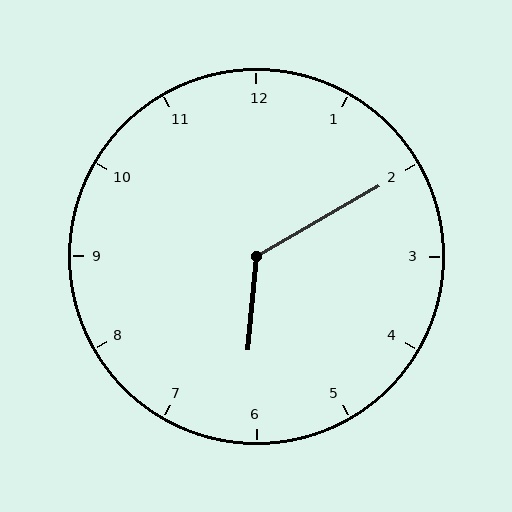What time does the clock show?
6:10.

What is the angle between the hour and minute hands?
Approximately 125 degrees.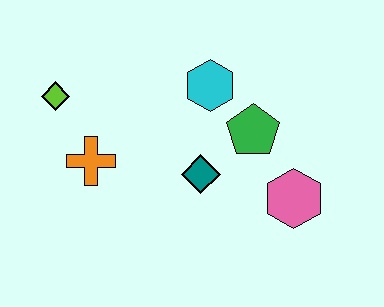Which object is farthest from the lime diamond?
The pink hexagon is farthest from the lime diamond.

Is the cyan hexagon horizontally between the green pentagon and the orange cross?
Yes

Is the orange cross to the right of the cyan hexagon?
No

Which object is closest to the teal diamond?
The green pentagon is closest to the teal diamond.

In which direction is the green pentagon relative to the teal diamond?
The green pentagon is to the right of the teal diamond.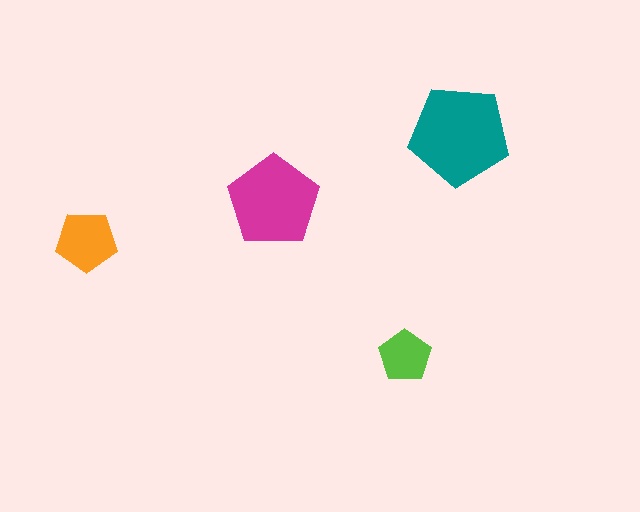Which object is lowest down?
The lime pentagon is bottommost.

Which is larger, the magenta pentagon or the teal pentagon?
The teal one.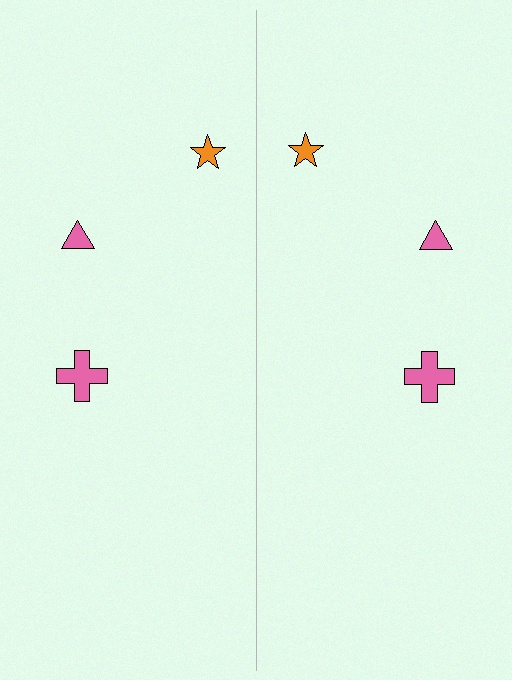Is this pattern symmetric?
Yes, this pattern has bilateral (reflection) symmetry.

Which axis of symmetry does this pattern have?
The pattern has a vertical axis of symmetry running through the center of the image.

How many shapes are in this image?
There are 6 shapes in this image.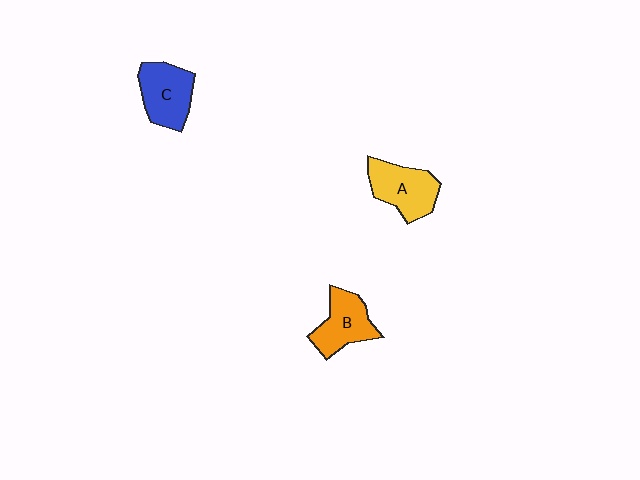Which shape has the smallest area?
Shape B (orange).